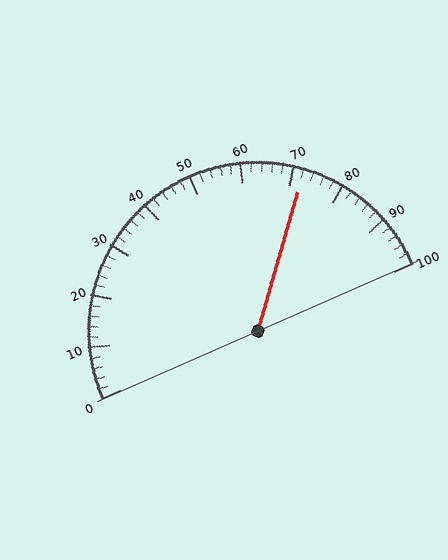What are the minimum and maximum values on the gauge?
The gauge ranges from 0 to 100.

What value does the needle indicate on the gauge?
The needle indicates approximately 72.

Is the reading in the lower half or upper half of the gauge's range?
The reading is in the upper half of the range (0 to 100).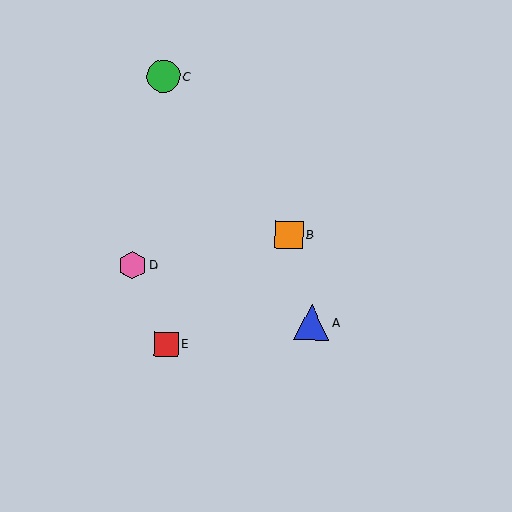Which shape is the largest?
The blue triangle (labeled A) is the largest.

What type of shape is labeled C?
Shape C is a green circle.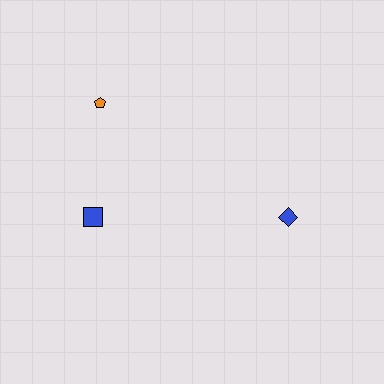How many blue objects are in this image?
There are 2 blue objects.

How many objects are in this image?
There are 3 objects.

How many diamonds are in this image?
There is 1 diamond.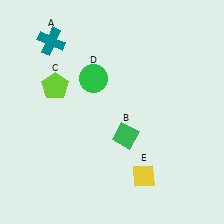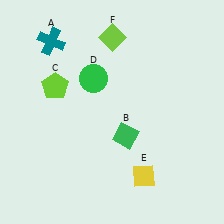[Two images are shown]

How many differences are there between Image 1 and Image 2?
There is 1 difference between the two images.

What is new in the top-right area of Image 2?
A lime diamond (F) was added in the top-right area of Image 2.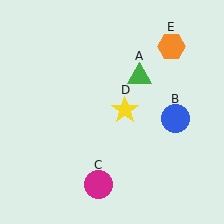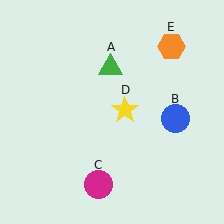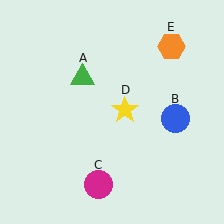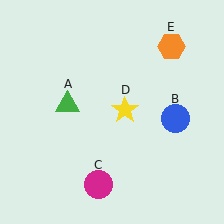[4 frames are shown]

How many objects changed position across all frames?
1 object changed position: green triangle (object A).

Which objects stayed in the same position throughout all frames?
Blue circle (object B) and magenta circle (object C) and yellow star (object D) and orange hexagon (object E) remained stationary.